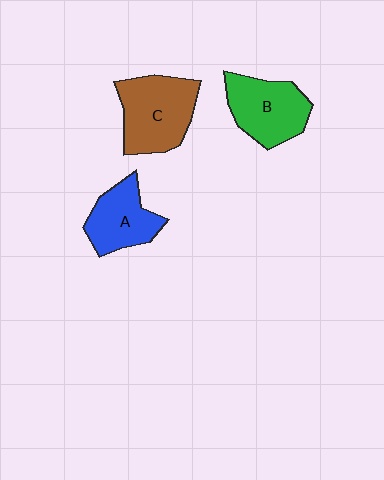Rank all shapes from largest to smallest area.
From largest to smallest: C (brown), B (green), A (blue).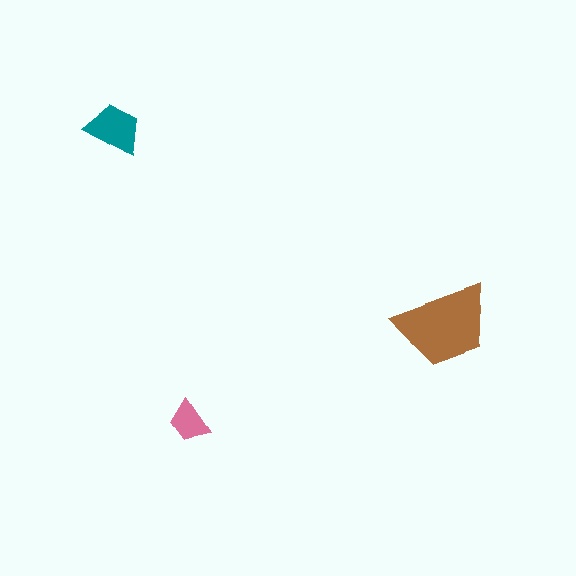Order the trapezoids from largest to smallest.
the brown one, the teal one, the pink one.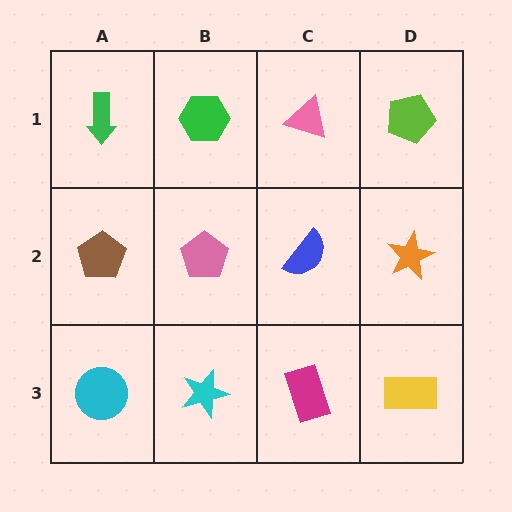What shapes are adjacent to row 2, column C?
A pink triangle (row 1, column C), a magenta rectangle (row 3, column C), a pink pentagon (row 2, column B), an orange star (row 2, column D).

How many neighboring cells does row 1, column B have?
3.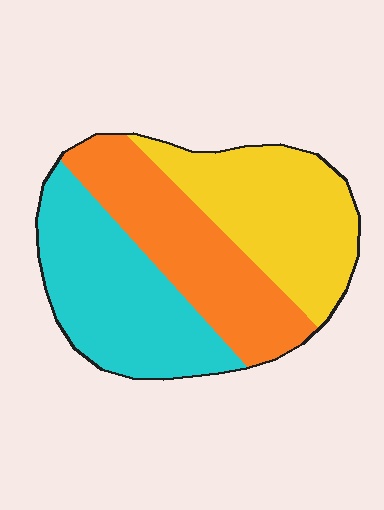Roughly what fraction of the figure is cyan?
Cyan takes up about one third (1/3) of the figure.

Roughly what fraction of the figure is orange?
Orange takes up between a quarter and a half of the figure.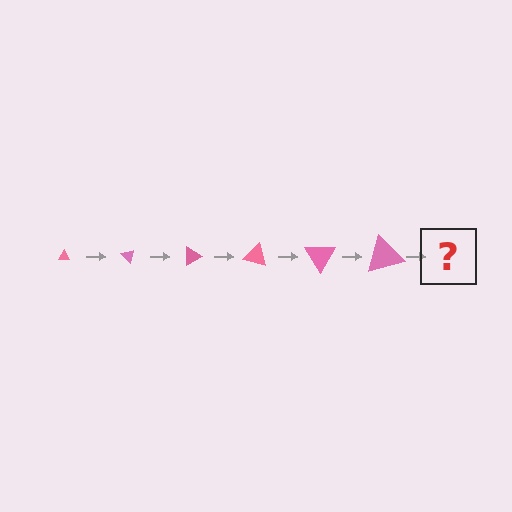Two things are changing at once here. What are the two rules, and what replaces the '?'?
The two rules are that the triangle grows larger each step and it rotates 45 degrees each step. The '?' should be a triangle, larger than the previous one and rotated 270 degrees from the start.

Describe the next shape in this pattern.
It should be a triangle, larger than the previous one and rotated 270 degrees from the start.